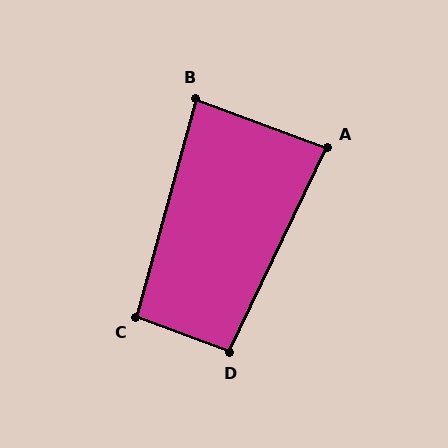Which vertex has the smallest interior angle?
A, at approximately 85 degrees.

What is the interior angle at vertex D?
Approximately 95 degrees (obtuse).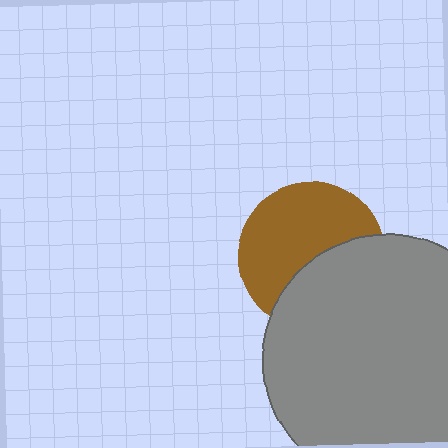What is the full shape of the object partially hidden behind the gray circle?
The partially hidden object is a brown circle.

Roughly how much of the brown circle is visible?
About half of it is visible (roughly 58%).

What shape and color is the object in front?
The object in front is a gray circle.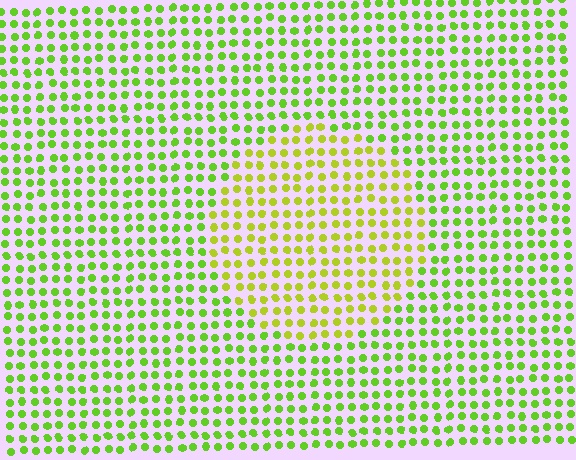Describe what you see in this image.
The image is filled with small lime elements in a uniform arrangement. A circle-shaped region is visible where the elements are tinted to a slightly different hue, forming a subtle color boundary.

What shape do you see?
I see a circle.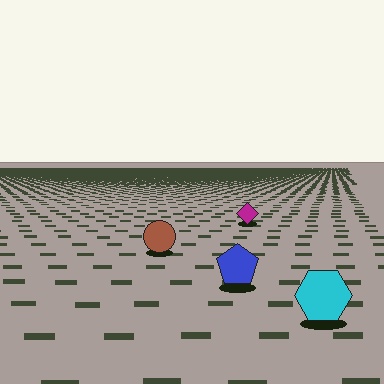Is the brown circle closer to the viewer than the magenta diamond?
Yes. The brown circle is closer — you can tell from the texture gradient: the ground texture is coarser near it.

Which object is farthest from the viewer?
The magenta diamond is farthest from the viewer. It appears smaller and the ground texture around it is denser.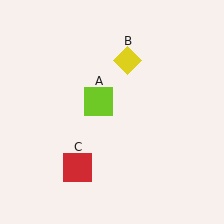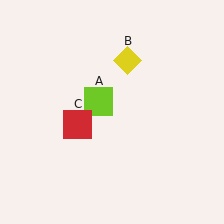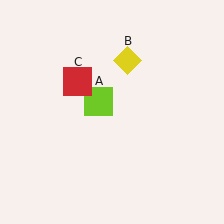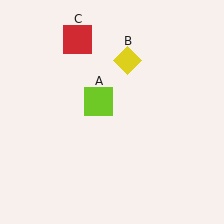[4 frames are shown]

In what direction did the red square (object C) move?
The red square (object C) moved up.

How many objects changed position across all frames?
1 object changed position: red square (object C).